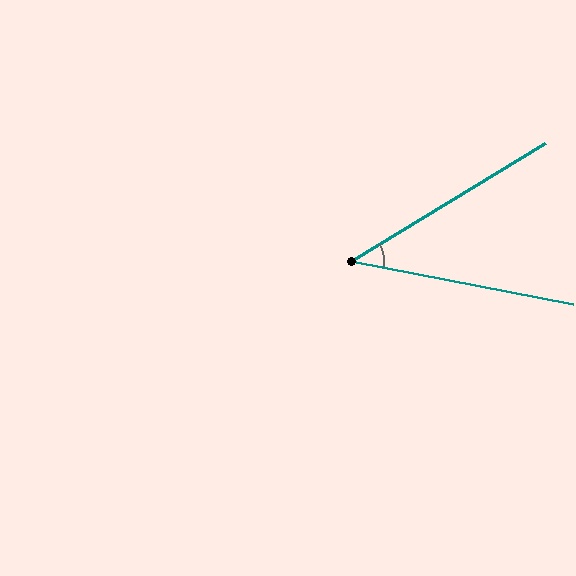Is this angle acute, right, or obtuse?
It is acute.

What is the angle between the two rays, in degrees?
Approximately 42 degrees.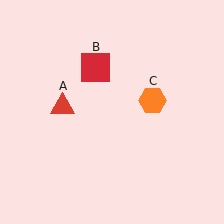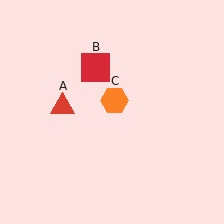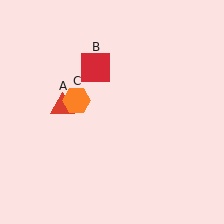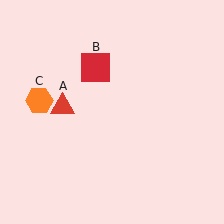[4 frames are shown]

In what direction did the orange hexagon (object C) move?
The orange hexagon (object C) moved left.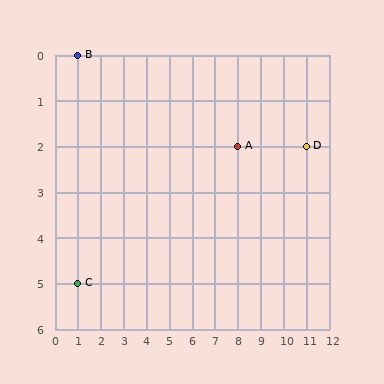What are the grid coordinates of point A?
Point A is at grid coordinates (8, 2).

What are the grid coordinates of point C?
Point C is at grid coordinates (1, 5).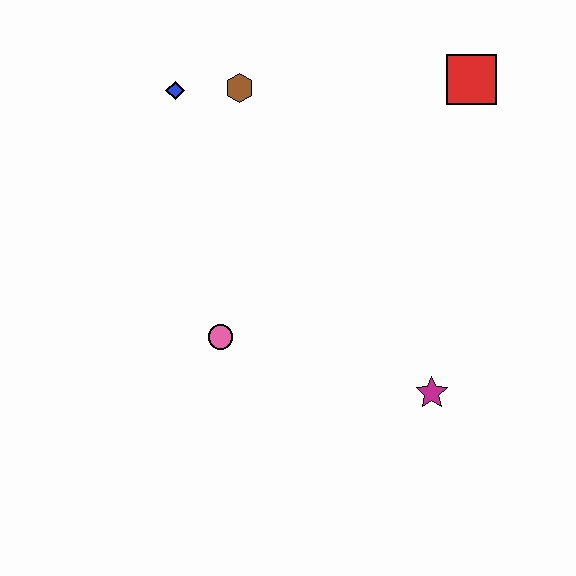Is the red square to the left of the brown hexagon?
No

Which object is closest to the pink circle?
The magenta star is closest to the pink circle.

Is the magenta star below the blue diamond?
Yes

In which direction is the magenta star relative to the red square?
The magenta star is below the red square.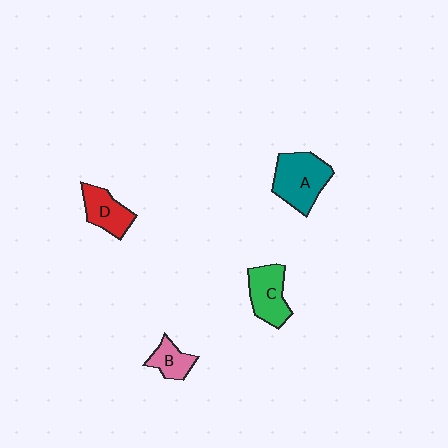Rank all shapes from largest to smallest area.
From largest to smallest: A (teal), C (green), D (red), B (pink).